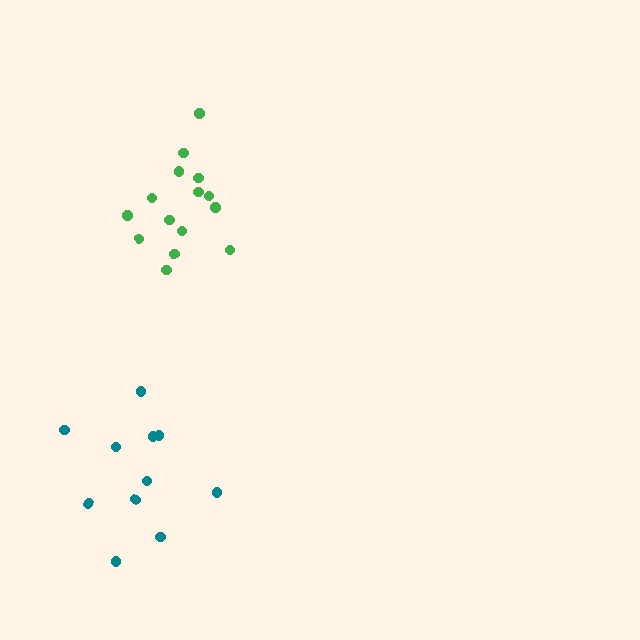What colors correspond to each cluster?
The clusters are colored: green, teal.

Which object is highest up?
The green cluster is topmost.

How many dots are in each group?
Group 1: 15 dots, Group 2: 11 dots (26 total).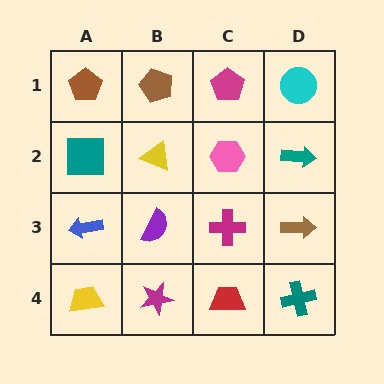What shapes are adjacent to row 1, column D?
A teal arrow (row 2, column D), a magenta pentagon (row 1, column C).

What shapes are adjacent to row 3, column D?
A teal arrow (row 2, column D), a teal cross (row 4, column D), a magenta cross (row 3, column C).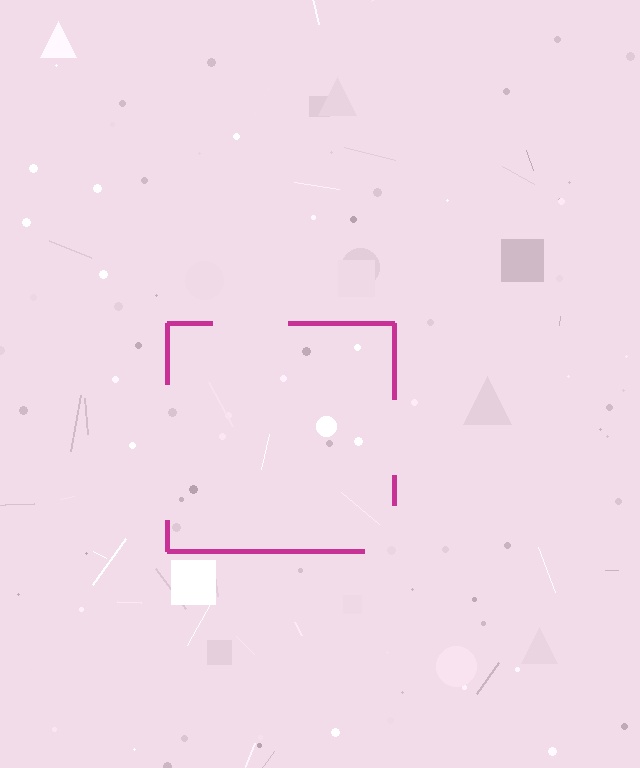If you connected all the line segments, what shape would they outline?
They would outline a square.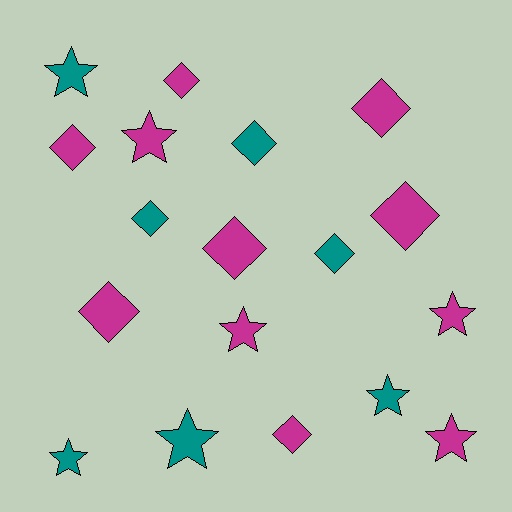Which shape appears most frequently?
Diamond, with 10 objects.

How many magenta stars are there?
There are 4 magenta stars.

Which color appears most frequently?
Magenta, with 11 objects.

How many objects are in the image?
There are 18 objects.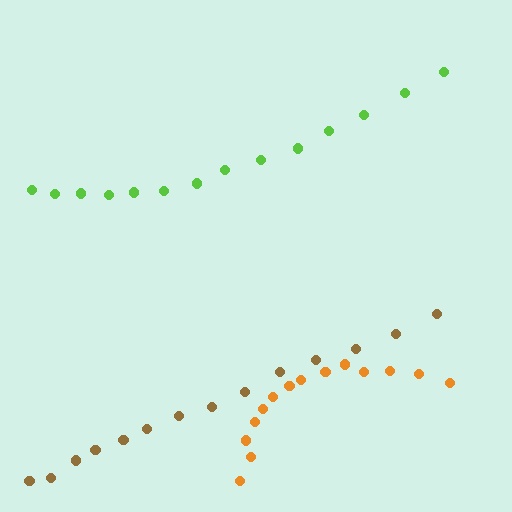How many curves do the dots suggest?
There are 3 distinct paths.